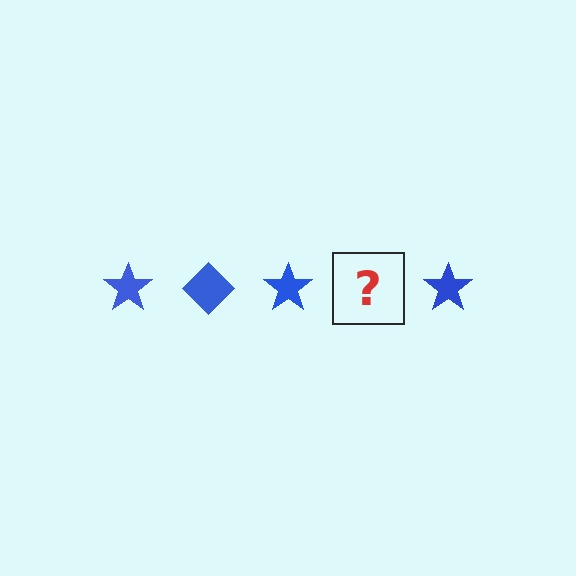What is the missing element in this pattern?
The missing element is a blue diamond.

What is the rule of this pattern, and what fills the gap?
The rule is that the pattern cycles through star, diamond shapes in blue. The gap should be filled with a blue diamond.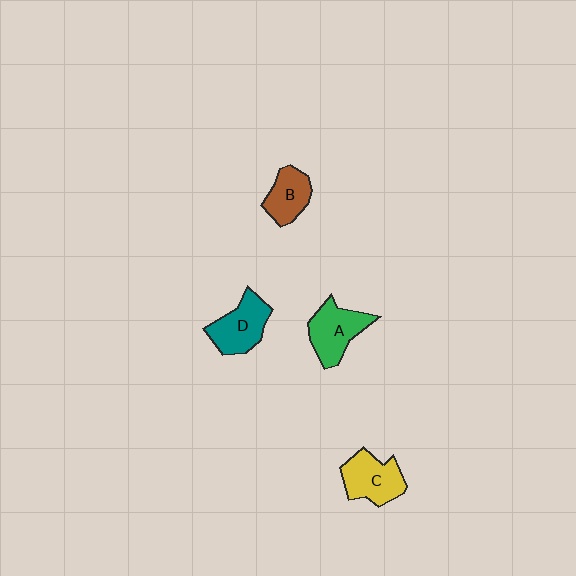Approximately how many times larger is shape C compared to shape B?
Approximately 1.3 times.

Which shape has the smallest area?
Shape B (brown).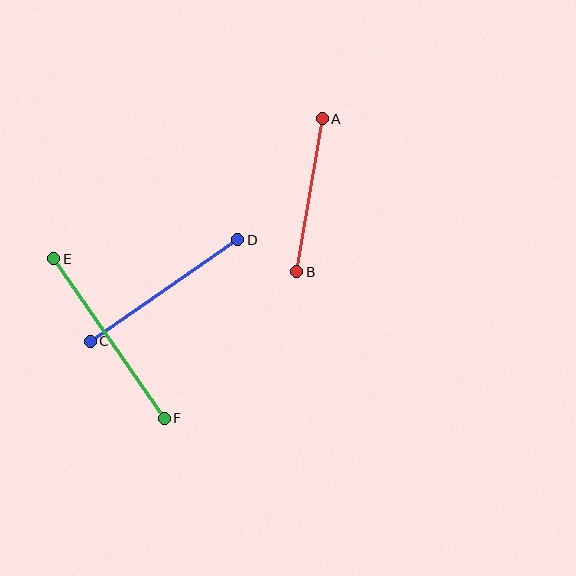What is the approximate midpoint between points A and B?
The midpoint is at approximately (310, 195) pixels.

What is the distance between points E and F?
The distance is approximately 194 pixels.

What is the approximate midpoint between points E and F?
The midpoint is at approximately (109, 339) pixels.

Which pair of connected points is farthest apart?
Points E and F are farthest apart.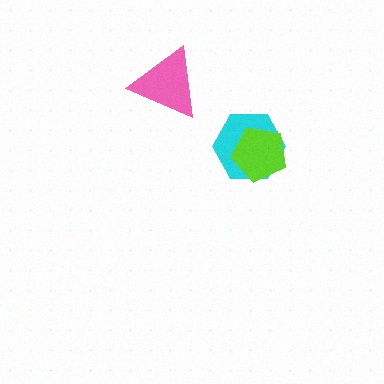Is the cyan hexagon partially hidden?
Yes, it is partially covered by another shape.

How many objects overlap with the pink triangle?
0 objects overlap with the pink triangle.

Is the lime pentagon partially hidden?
No, no other shape covers it.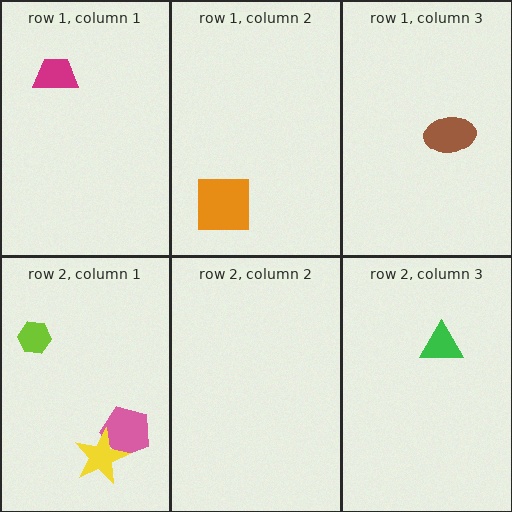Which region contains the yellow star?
The row 2, column 1 region.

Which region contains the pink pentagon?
The row 2, column 1 region.